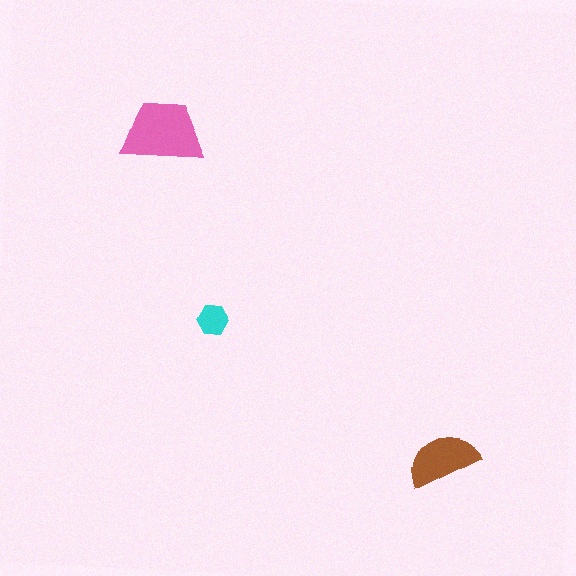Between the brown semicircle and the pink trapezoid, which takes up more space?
The pink trapezoid.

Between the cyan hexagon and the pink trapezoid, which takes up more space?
The pink trapezoid.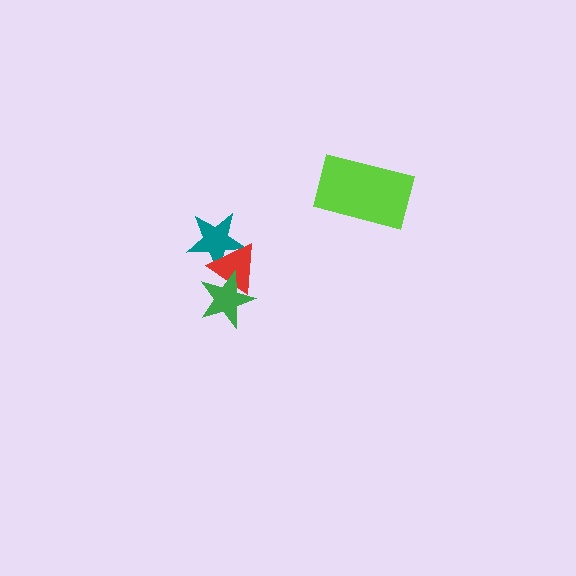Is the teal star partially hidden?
Yes, it is partially covered by another shape.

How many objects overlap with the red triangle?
2 objects overlap with the red triangle.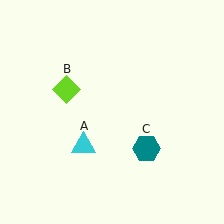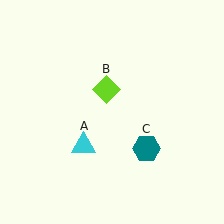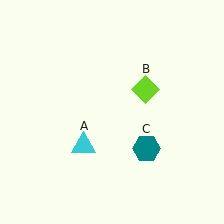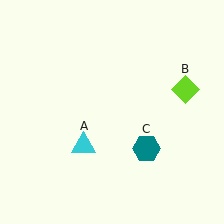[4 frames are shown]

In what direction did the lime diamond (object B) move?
The lime diamond (object B) moved right.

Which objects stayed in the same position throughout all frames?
Cyan triangle (object A) and teal hexagon (object C) remained stationary.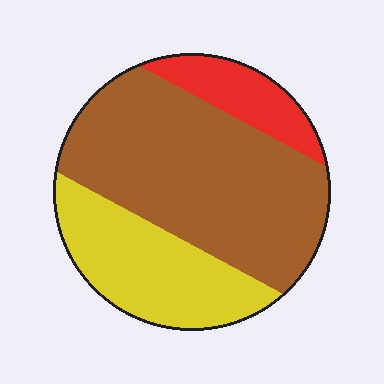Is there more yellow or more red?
Yellow.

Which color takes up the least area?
Red, at roughly 15%.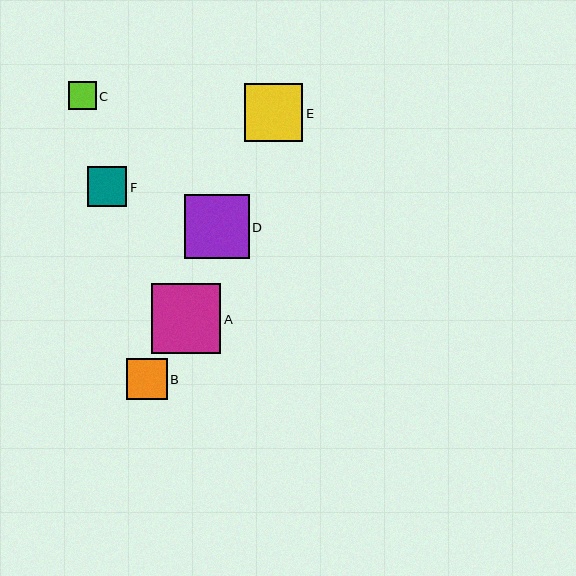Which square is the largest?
Square A is the largest with a size of approximately 69 pixels.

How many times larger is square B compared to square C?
Square B is approximately 1.5 times the size of square C.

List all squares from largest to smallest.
From largest to smallest: A, D, E, B, F, C.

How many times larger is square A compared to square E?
Square A is approximately 1.2 times the size of square E.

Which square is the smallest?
Square C is the smallest with a size of approximately 28 pixels.